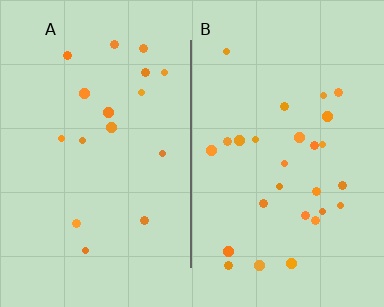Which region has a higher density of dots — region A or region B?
B (the right).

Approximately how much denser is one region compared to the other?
Approximately 1.6× — region B over region A.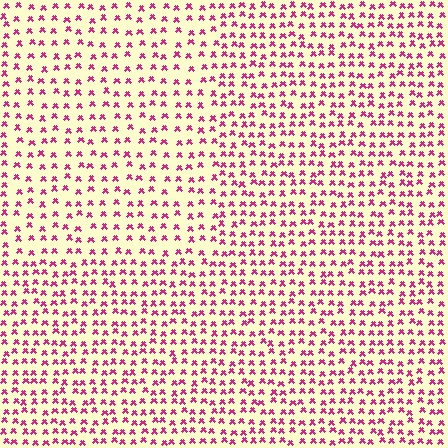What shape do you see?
I see a rectangle.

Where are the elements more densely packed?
The elements are more densely packed outside the rectangle boundary.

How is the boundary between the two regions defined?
The boundary is defined by a change in element density (approximately 1.5x ratio). All elements are the same color, size, and shape.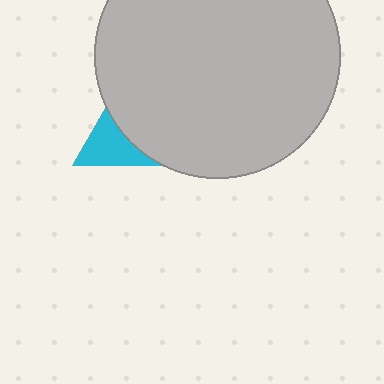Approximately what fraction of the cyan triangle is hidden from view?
Roughly 67% of the cyan triangle is hidden behind the light gray circle.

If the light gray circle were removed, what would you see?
You would see the complete cyan triangle.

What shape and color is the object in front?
The object in front is a light gray circle.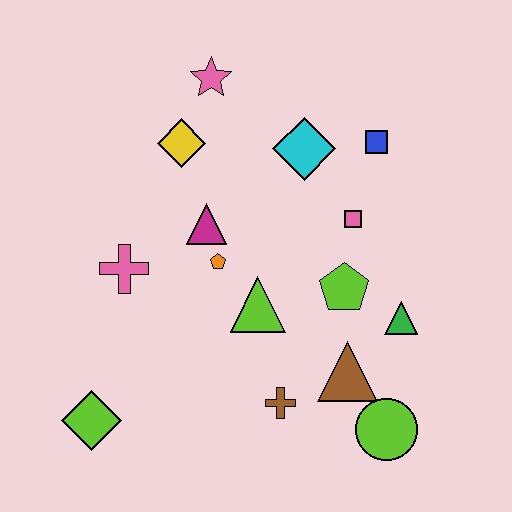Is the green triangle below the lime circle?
No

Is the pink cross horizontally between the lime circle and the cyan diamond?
No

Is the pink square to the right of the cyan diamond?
Yes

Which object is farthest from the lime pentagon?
The lime diamond is farthest from the lime pentagon.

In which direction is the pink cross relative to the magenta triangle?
The pink cross is to the left of the magenta triangle.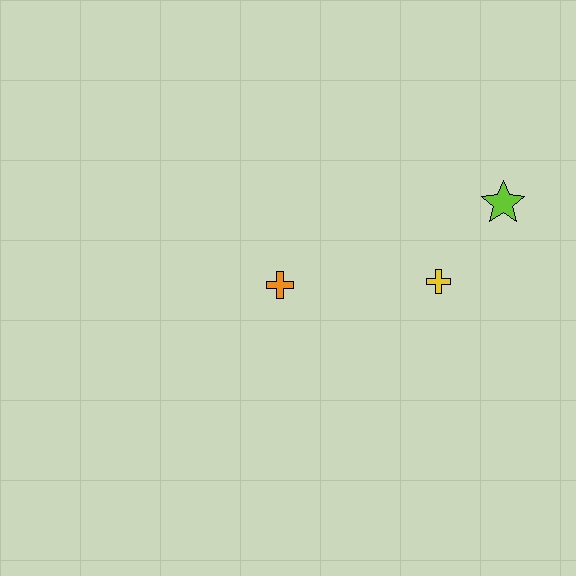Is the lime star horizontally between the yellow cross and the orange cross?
No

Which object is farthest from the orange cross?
The lime star is farthest from the orange cross.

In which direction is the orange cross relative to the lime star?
The orange cross is to the left of the lime star.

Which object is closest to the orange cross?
The yellow cross is closest to the orange cross.